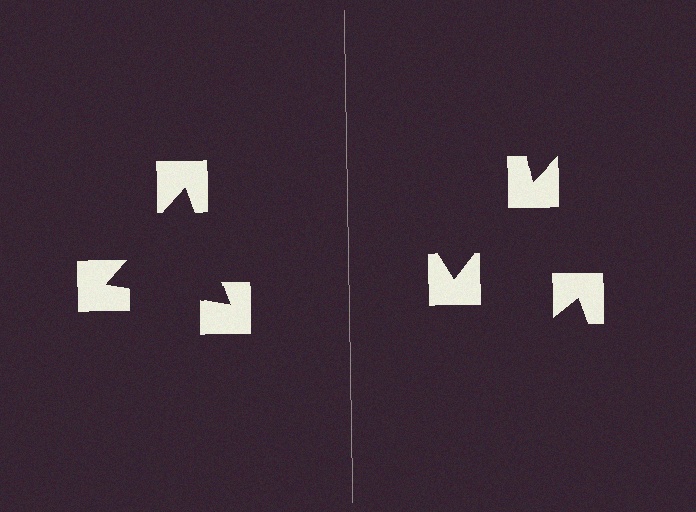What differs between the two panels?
The notched squares are positioned identically on both sides; only the wedge orientations differ. On the left they align to a triangle; on the right they are misaligned.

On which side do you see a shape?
An illusory triangle appears on the left side. On the right side the wedge cuts are rotated, so no coherent shape forms.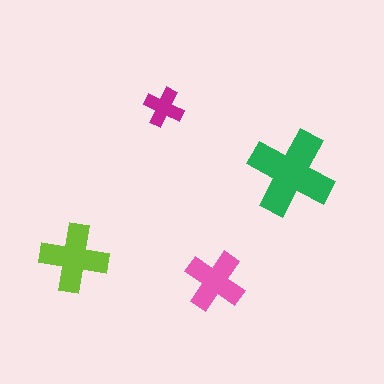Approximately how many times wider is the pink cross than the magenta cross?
About 1.5 times wider.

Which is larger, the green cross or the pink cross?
The green one.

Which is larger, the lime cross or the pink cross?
The lime one.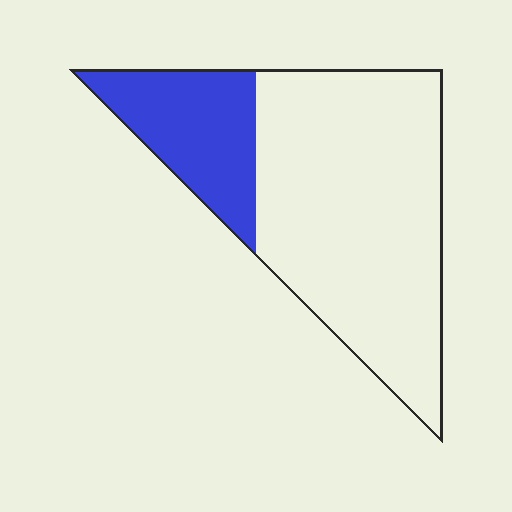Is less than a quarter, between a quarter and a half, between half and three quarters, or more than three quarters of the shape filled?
Between a quarter and a half.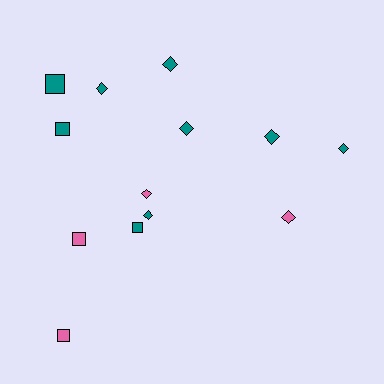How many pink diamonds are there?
There are 2 pink diamonds.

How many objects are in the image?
There are 13 objects.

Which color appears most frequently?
Teal, with 9 objects.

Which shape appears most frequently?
Diamond, with 8 objects.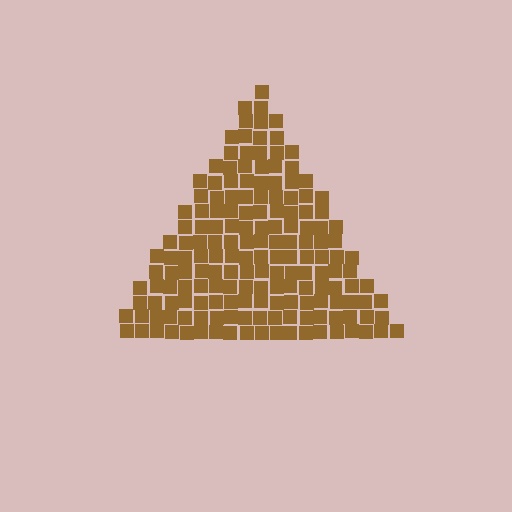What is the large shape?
The large shape is a triangle.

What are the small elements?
The small elements are squares.